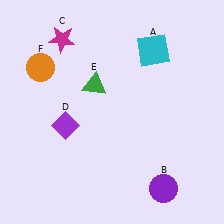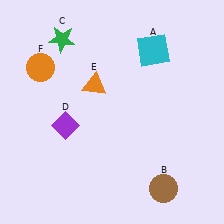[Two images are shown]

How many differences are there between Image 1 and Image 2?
There are 3 differences between the two images.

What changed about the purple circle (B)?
In Image 1, B is purple. In Image 2, it changed to brown.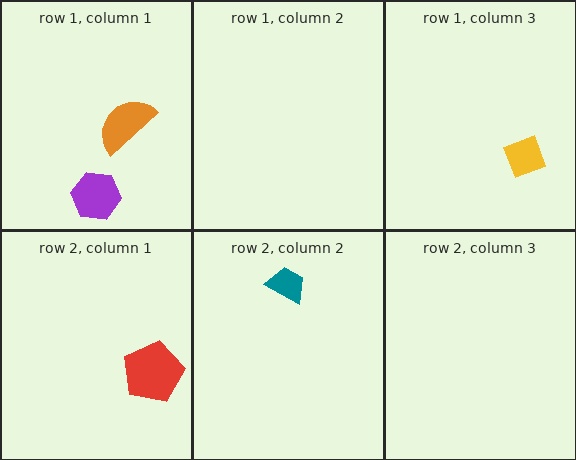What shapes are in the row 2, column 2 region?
The teal trapezoid.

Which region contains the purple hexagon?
The row 1, column 1 region.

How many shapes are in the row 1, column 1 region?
2.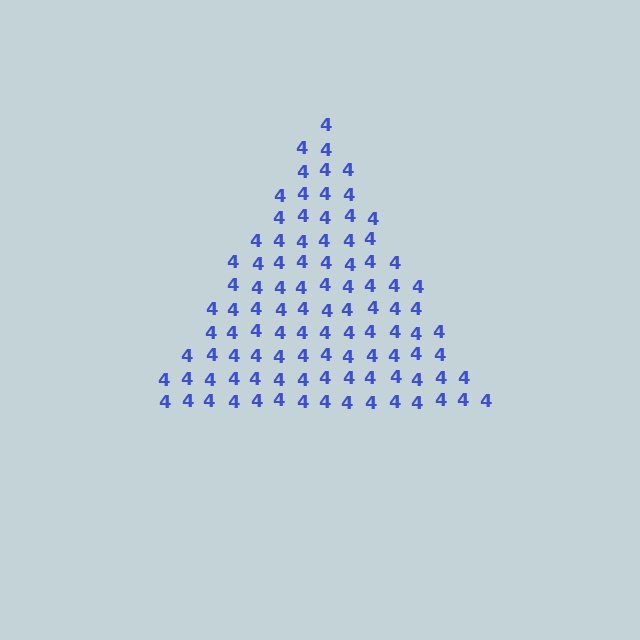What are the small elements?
The small elements are digit 4's.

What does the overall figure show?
The overall figure shows a triangle.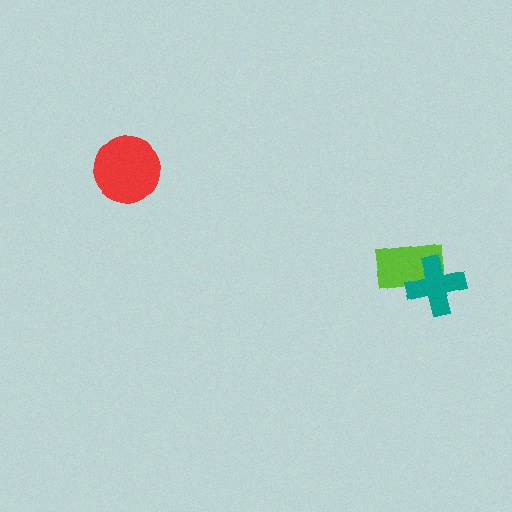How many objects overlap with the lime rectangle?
1 object overlaps with the lime rectangle.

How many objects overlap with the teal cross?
1 object overlaps with the teal cross.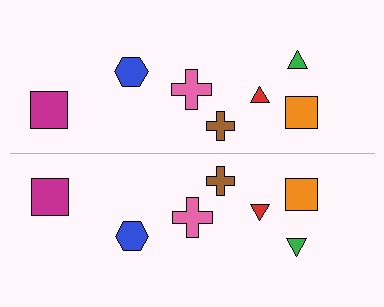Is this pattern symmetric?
Yes, this pattern has bilateral (reflection) symmetry.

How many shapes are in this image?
There are 14 shapes in this image.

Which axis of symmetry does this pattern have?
The pattern has a horizontal axis of symmetry running through the center of the image.